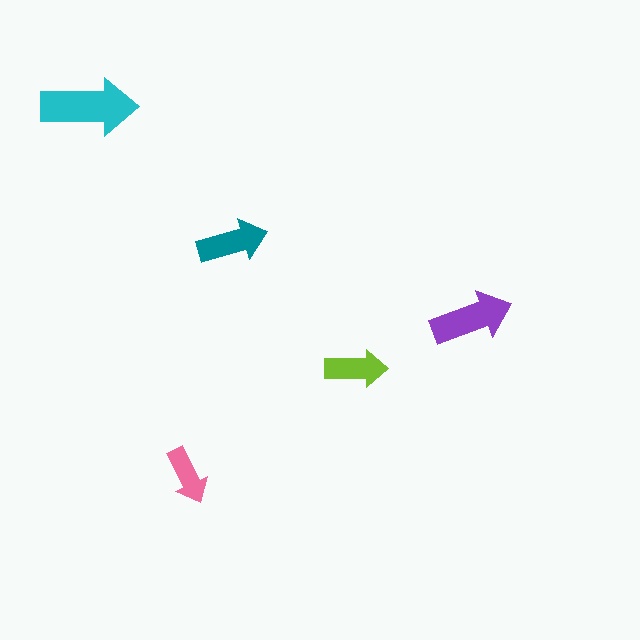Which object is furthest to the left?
The cyan arrow is leftmost.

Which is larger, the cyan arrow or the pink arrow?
The cyan one.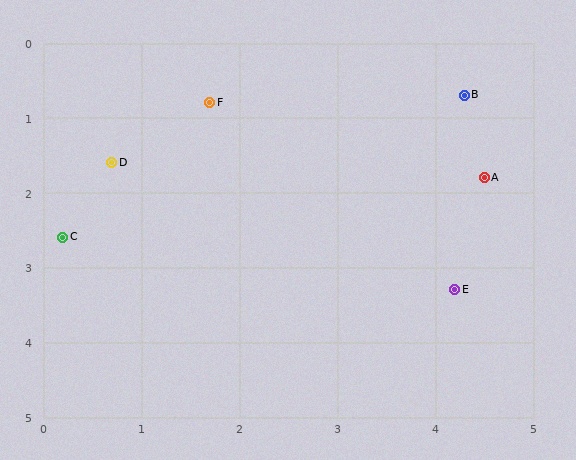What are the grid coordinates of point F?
Point F is at approximately (1.7, 0.8).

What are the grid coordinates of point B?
Point B is at approximately (4.3, 0.7).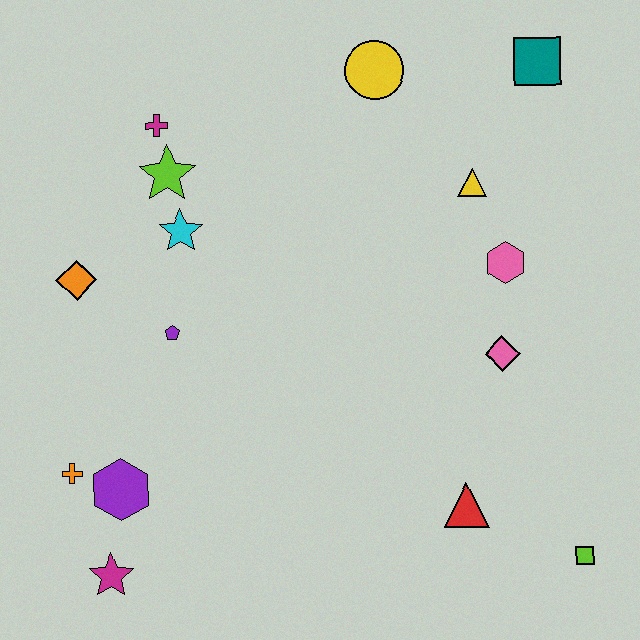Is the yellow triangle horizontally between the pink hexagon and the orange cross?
Yes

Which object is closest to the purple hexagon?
The orange cross is closest to the purple hexagon.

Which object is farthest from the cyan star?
The lime square is farthest from the cyan star.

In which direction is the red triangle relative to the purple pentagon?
The red triangle is to the right of the purple pentagon.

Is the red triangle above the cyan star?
No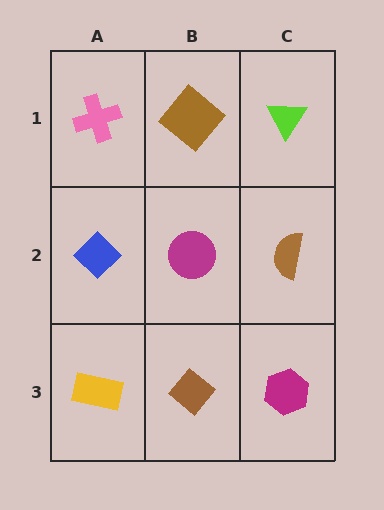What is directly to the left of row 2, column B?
A blue diamond.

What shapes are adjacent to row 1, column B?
A magenta circle (row 2, column B), a pink cross (row 1, column A), a lime triangle (row 1, column C).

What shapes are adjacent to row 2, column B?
A brown diamond (row 1, column B), a brown diamond (row 3, column B), a blue diamond (row 2, column A), a brown semicircle (row 2, column C).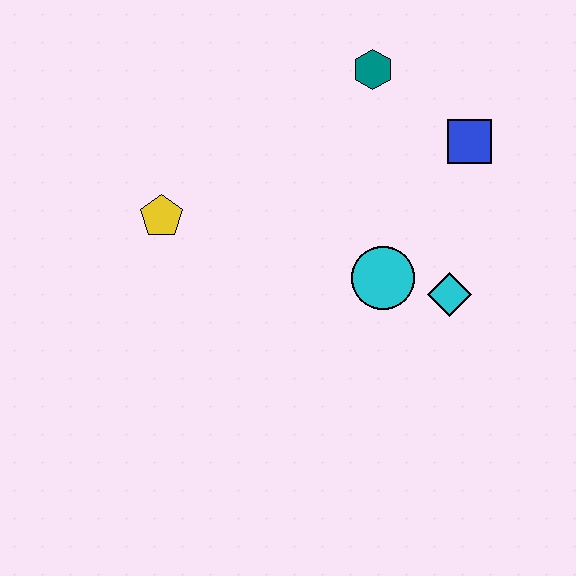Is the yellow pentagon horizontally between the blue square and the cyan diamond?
No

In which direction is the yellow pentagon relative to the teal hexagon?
The yellow pentagon is to the left of the teal hexagon.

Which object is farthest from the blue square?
The yellow pentagon is farthest from the blue square.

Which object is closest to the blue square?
The teal hexagon is closest to the blue square.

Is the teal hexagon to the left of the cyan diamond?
Yes